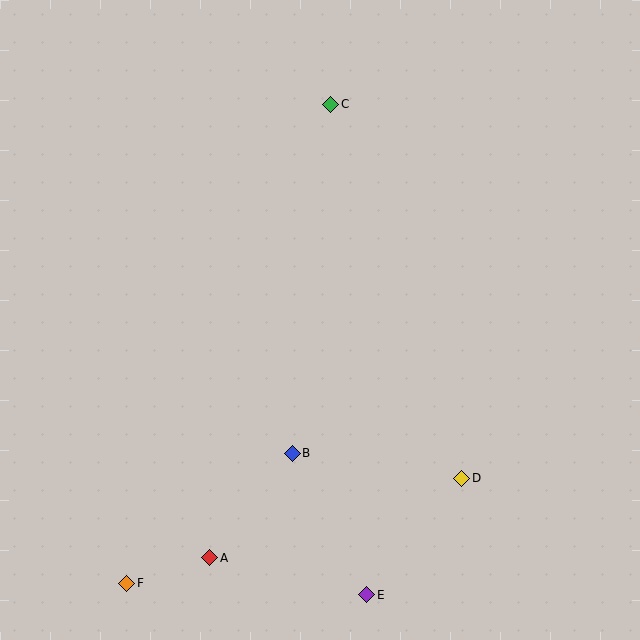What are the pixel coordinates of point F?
Point F is at (127, 583).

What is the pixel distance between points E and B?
The distance between E and B is 160 pixels.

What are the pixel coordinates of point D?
Point D is at (462, 478).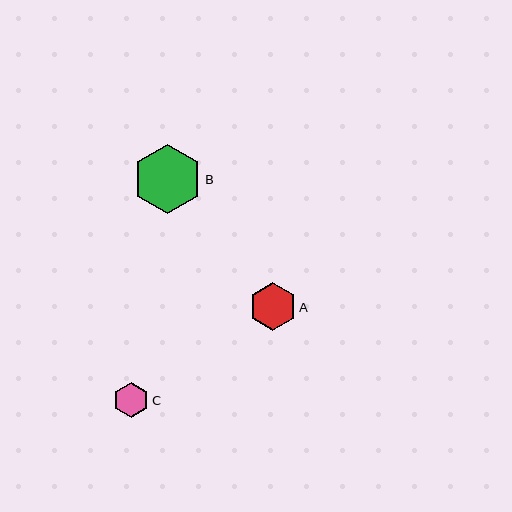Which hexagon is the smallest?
Hexagon C is the smallest with a size of approximately 35 pixels.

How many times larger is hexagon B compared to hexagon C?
Hexagon B is approximately 2.0 times the size of hexagon C.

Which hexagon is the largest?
Hexagon B is the largest with a size of approximately 69 pixels.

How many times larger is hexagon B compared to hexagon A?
Hexagon B is approximately 1.5 times the size of hexagon A.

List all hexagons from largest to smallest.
From largest to smallest: B, A, C.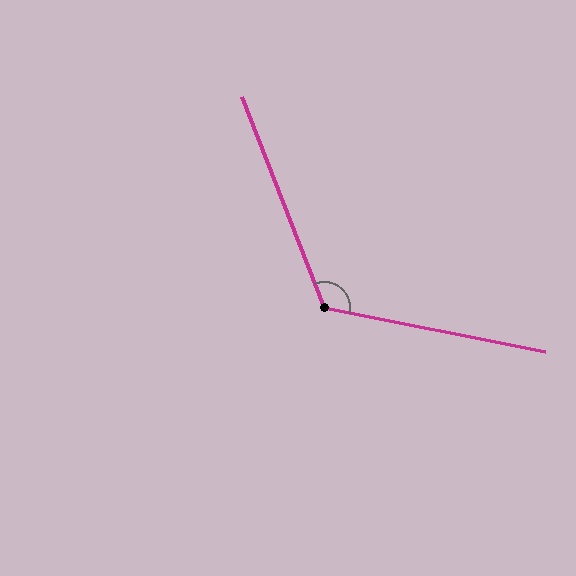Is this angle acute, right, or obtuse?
It is obtuse.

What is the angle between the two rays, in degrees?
Approximately 123 degrees.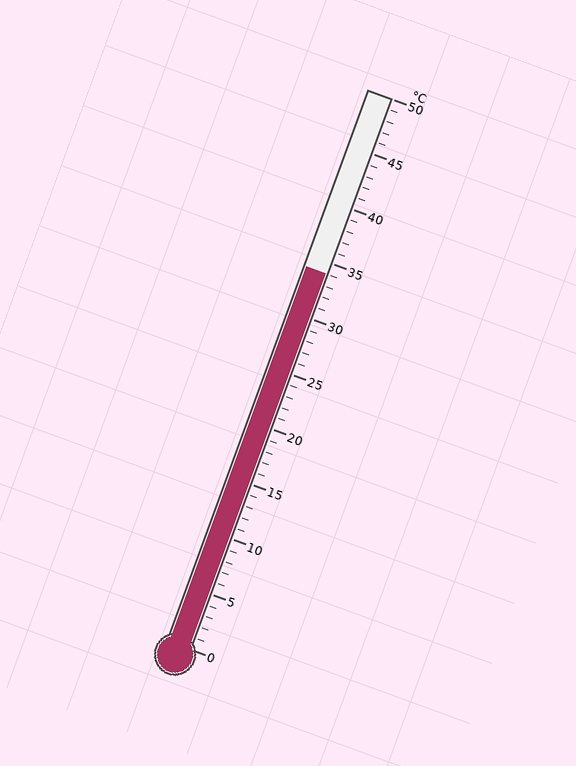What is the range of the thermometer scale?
The thermometer scale ranges from 0°C to 50°C.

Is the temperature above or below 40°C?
The temperature is below 40°C.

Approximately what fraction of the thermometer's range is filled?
The thermometer is filled to approximately 70% of its range.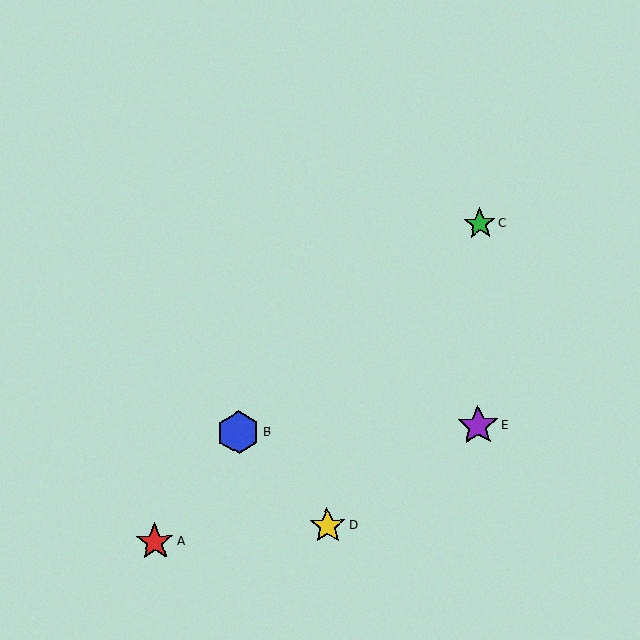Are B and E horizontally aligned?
Yes, both are at y≈433.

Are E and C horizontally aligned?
No, E is at y≈426 and C is at y≈224.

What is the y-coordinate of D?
Object D is at y≈526.